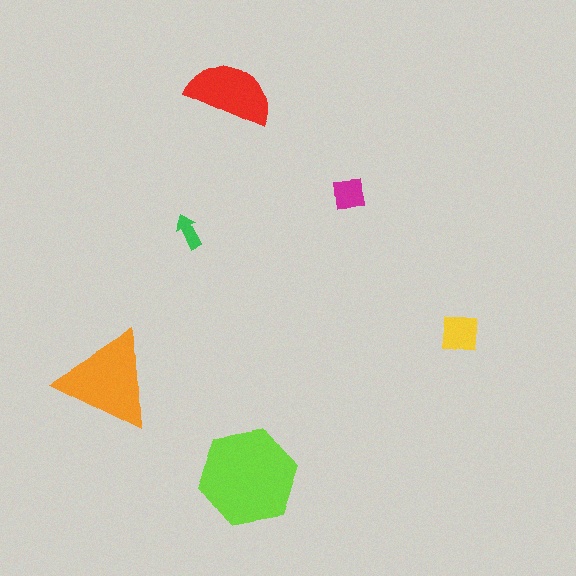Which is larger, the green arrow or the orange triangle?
The orange triangle.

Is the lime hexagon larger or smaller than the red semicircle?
Larger.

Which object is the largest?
The lime hexagon.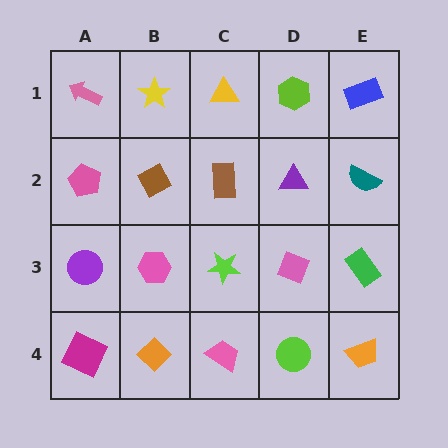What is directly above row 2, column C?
A yellow triangle.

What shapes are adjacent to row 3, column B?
A brown diamond (row 2, column B), an orange diamond (row 4, column B), a purple circle (row 3, column A), a lime star (row 3, column C).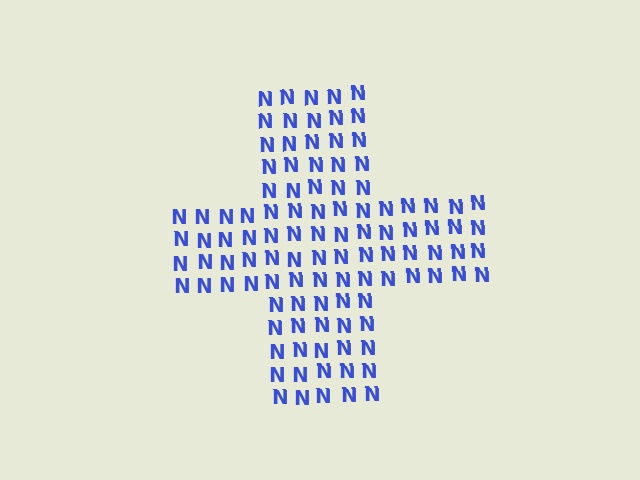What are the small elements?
The small elements are letter N's.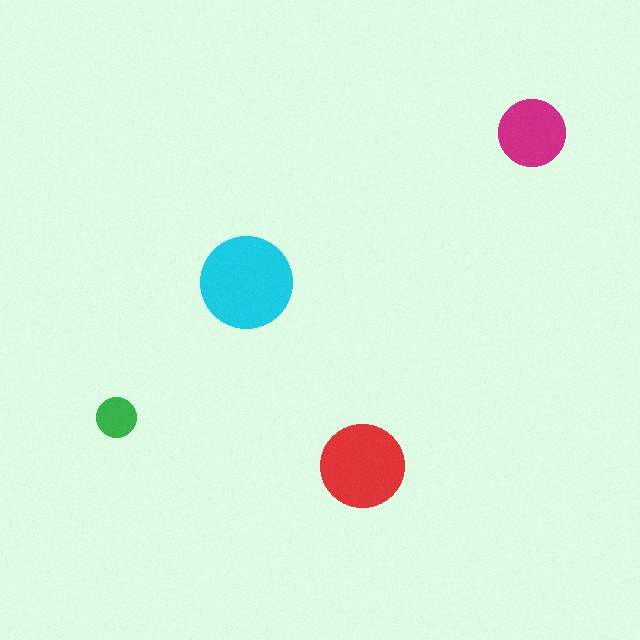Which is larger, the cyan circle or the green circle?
The cyan one.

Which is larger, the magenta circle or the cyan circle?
The cyan one.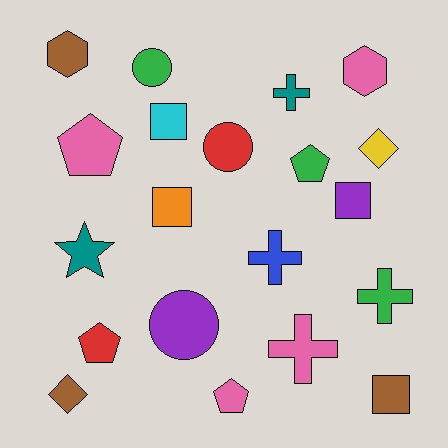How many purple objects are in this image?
There are 2 purple objects.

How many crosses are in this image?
There are 4 crosses.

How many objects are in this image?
There are 20 objects.